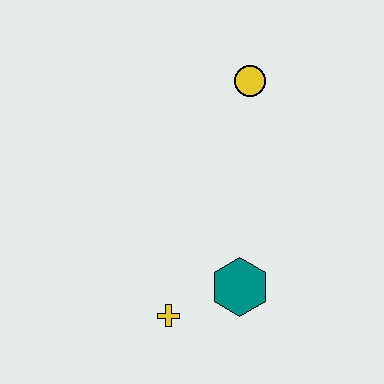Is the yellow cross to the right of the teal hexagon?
No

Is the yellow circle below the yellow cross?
No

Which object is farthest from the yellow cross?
The yellow circle is farthest from the yellow cross.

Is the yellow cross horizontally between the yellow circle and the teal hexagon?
No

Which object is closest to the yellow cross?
The teal hexagon is closest to the yellow cross.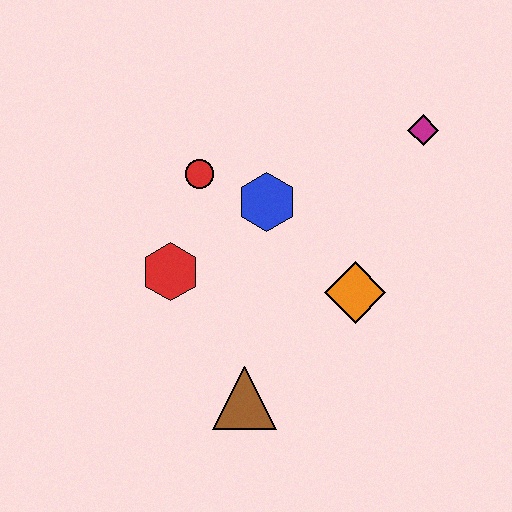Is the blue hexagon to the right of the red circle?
Yes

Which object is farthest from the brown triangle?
The magenta diamond is farthest from the brown triangle.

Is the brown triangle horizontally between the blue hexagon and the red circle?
Yes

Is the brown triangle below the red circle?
Yes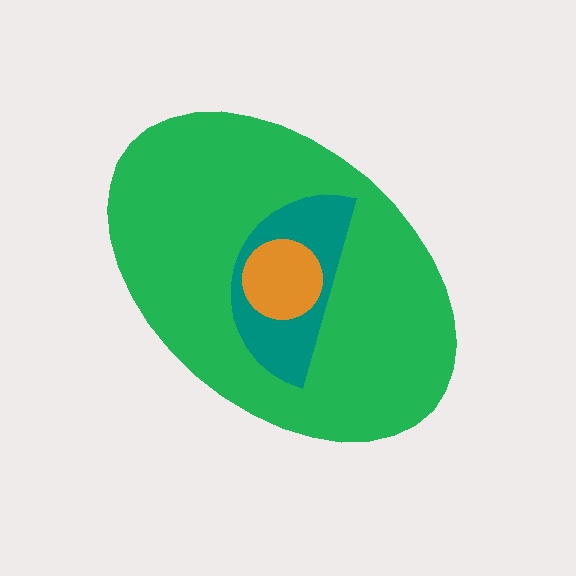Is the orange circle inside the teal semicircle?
Yes.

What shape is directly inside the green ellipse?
The teal semicircle.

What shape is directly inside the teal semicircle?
The orange circle.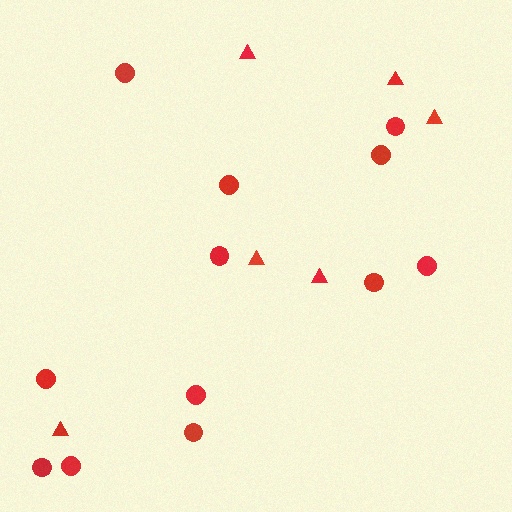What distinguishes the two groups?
There are 2 groups: one group of circles (12) and one group of triangles (6).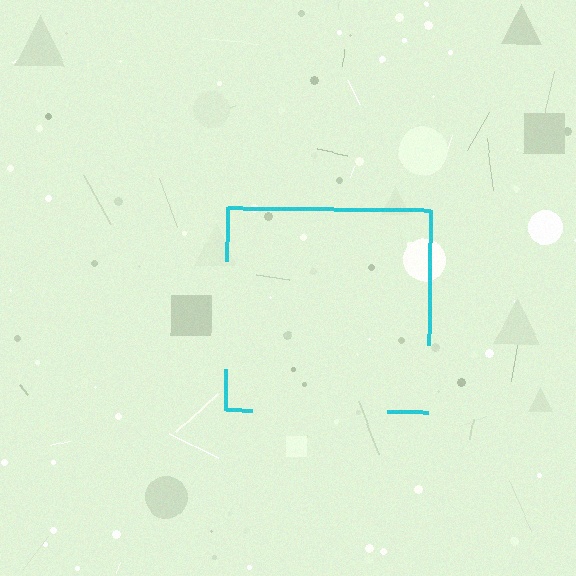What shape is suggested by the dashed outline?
The dashed outline suggests a square.